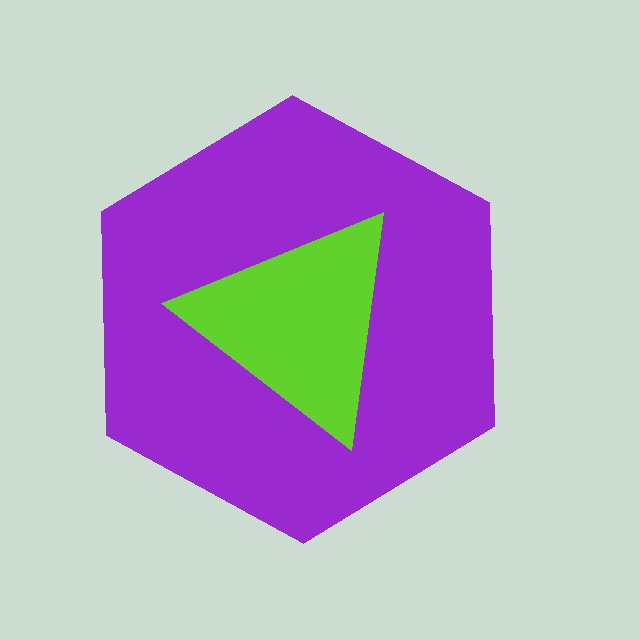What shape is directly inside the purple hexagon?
The lime triangle.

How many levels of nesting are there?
2.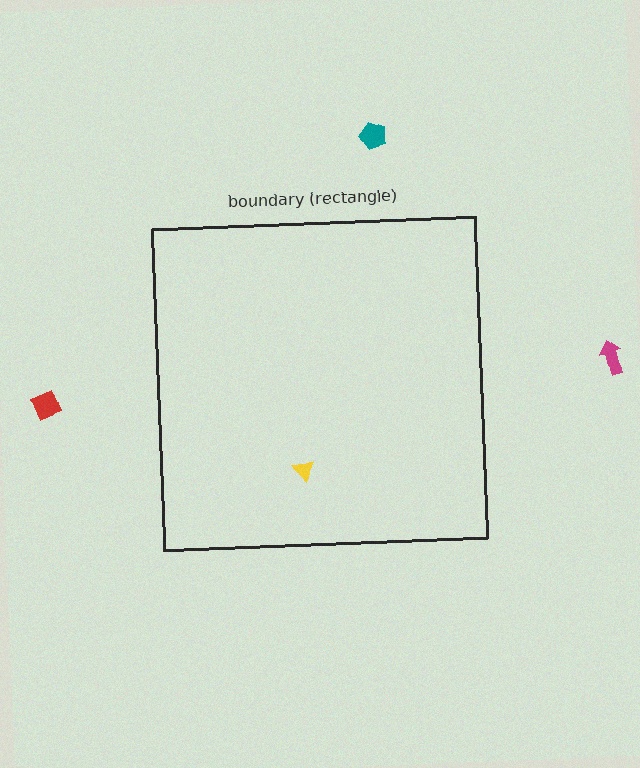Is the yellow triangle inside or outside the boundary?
Inside.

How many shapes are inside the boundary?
1 inside, 3 outside.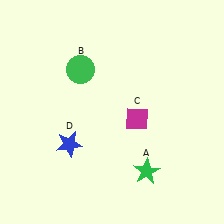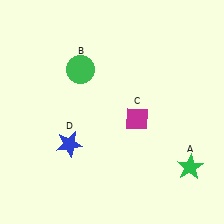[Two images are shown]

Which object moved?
The green star (A) moved right.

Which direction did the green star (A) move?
The green star (A) moved right.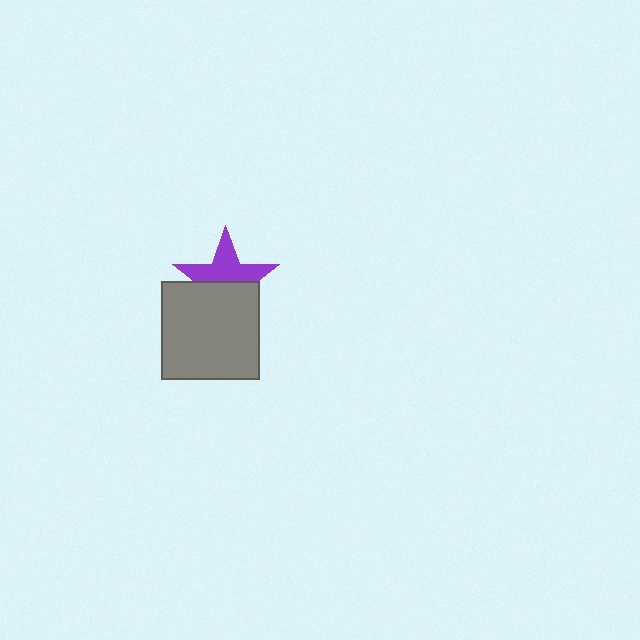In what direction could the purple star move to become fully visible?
The purple star could move up. That would shift it out from behind the gray square entirely.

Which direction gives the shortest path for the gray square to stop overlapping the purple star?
Moving down gives the shortest separation.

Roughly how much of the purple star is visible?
About half of it is visible (roughly 54%).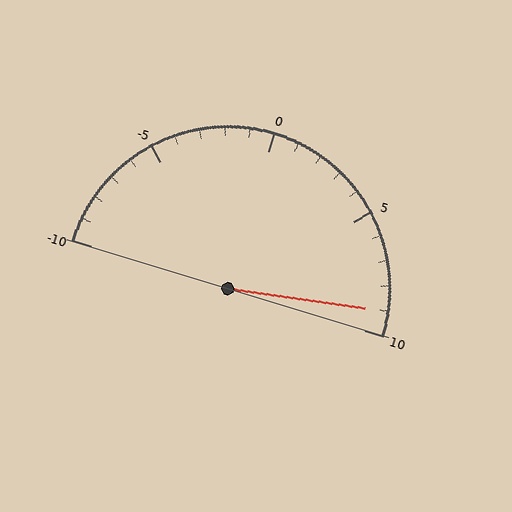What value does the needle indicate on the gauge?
The needle indicates approximately 9.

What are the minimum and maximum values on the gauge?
The gauge ranges from -10 to 10.